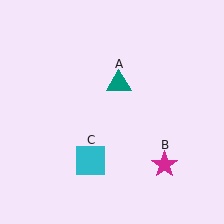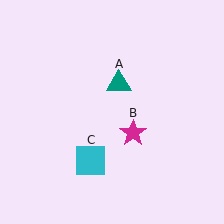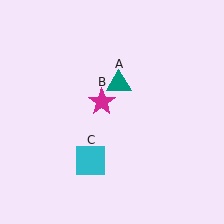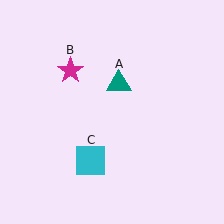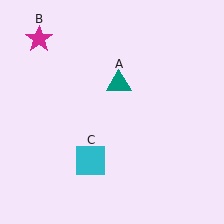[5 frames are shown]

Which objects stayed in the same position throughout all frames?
Teal triangle (object A) and cyan square (object C) remained stationary.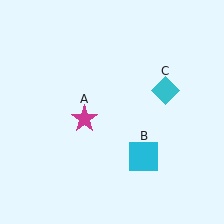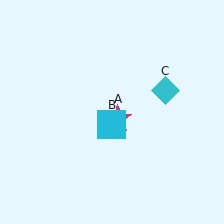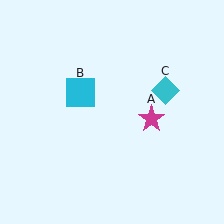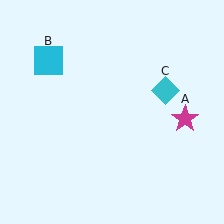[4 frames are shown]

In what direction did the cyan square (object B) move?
The cyan square (object B) moved up and to the left.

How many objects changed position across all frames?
2 objects changed position: magenta star (object A), cyan square (object B).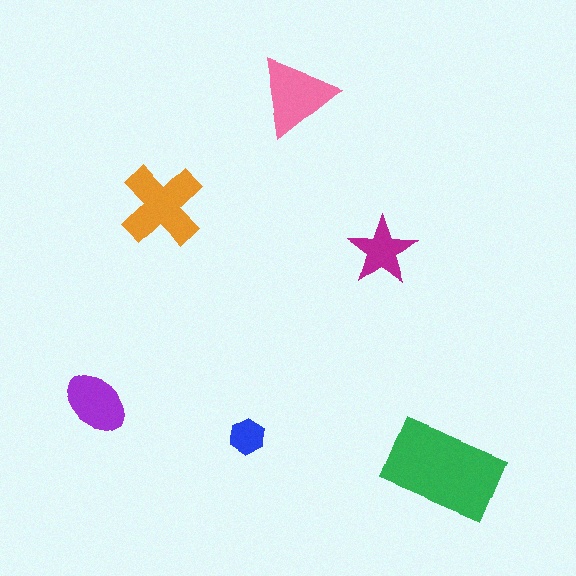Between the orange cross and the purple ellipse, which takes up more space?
The orange cross.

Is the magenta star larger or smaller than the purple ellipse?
Smaller.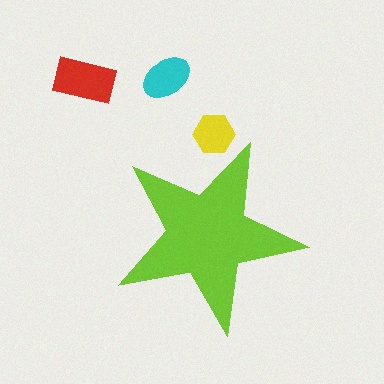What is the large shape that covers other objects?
A lime star.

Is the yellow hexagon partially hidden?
Yes, the yellow hexagon is partially hidden behind the lime star.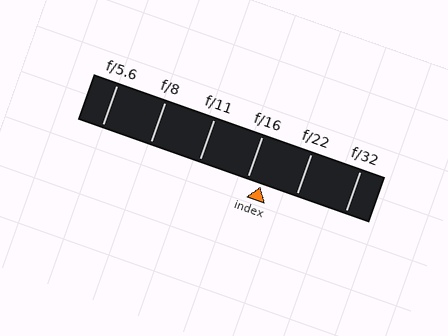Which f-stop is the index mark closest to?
The index mark is closest to f/16.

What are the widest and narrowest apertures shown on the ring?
The widest aperture shown is f/5.6 and the narrowest is f/32.